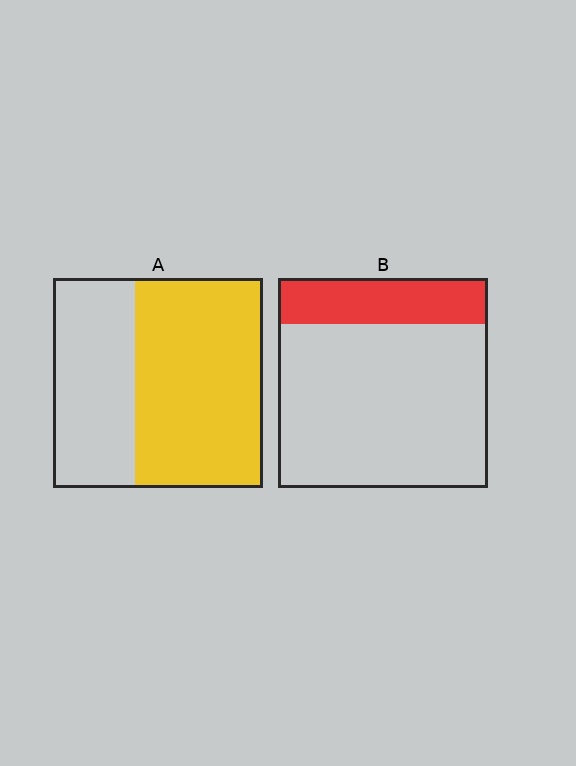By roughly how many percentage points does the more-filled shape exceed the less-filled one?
By roughly 40 percentage points (A over B).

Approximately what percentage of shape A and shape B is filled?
A is approximately 60% and B is approximately 20%.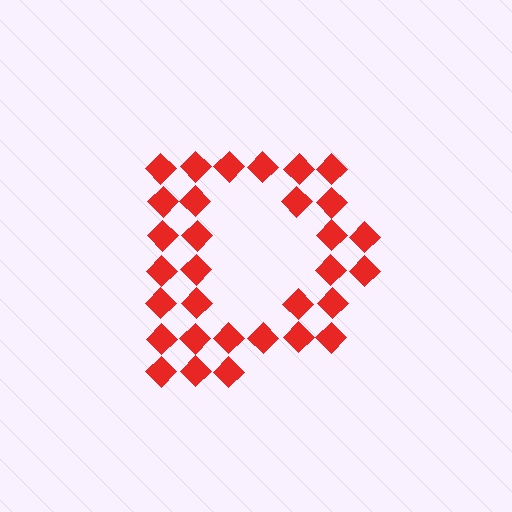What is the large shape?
The large shape is the letter D.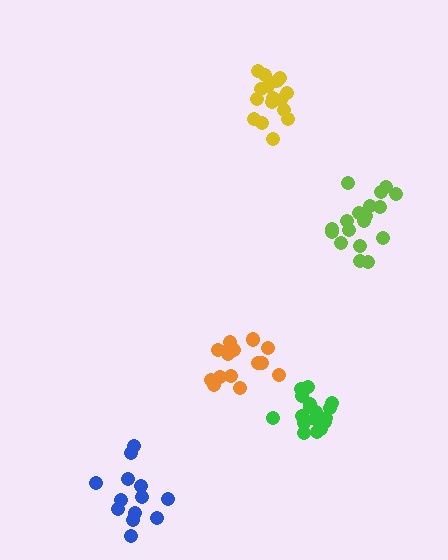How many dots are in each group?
Group 1: 16 dots, Group 2: 16 dots, Group 3: 17 dots, Group 4: 18 dots, Group 5: 13 dots (80 total).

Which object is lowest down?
The blue cluster is bottommost.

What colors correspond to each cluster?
The clusters are colored: yellow, orange, green, lime, blue.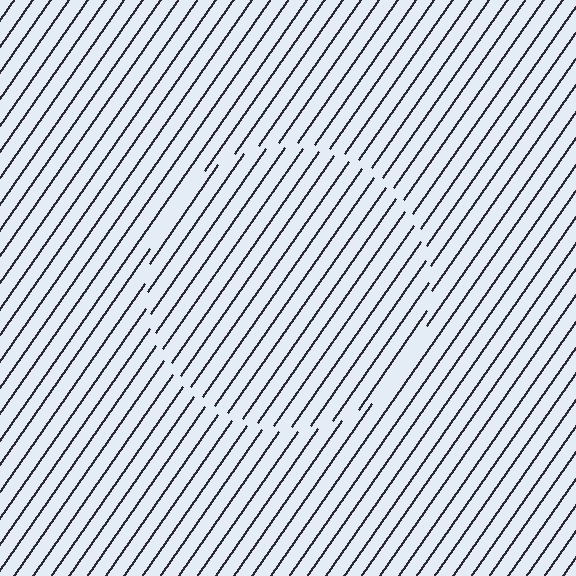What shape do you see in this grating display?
An illusory circle. The interior of the shape contains the same grating, shifted by half a period — the contour is defined by the phase discontinuity where line-ends from the inner and outer gratings abut.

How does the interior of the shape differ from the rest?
The interior of the shape contains the same grating, shifted by half a period — the contour is defined by the phase discontinuity where line-ends from the inner and outer gratings abut.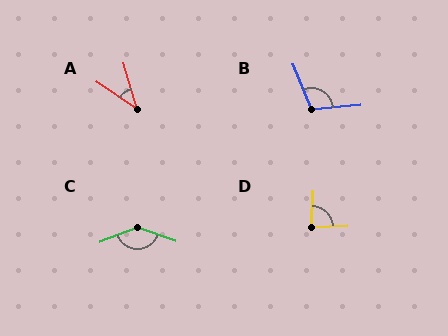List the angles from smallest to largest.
A (40°), D (84°), B (107°), C (139°).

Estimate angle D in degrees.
Approximately 84 degrees.